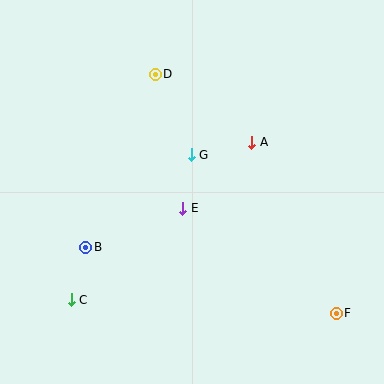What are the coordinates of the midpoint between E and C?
The midpoint between E and C is at (127, 254).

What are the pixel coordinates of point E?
Point E is at (183, 208).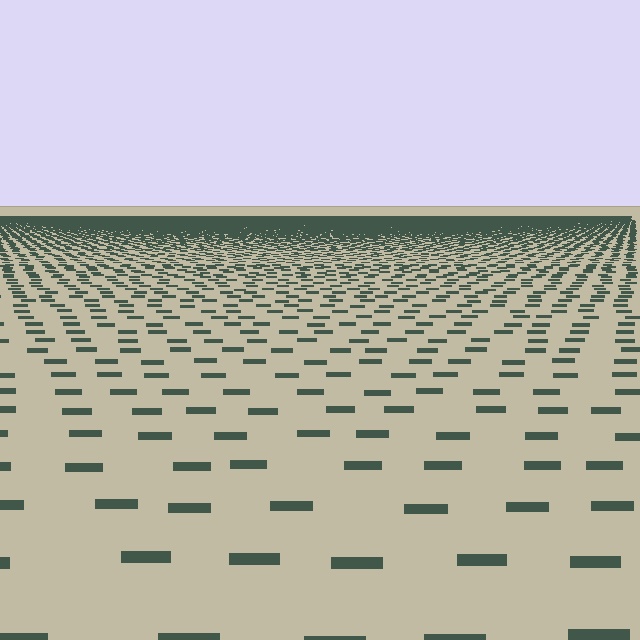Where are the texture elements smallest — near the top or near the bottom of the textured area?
Near the top.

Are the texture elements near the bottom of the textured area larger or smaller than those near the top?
Larger. Near the bottom, elements are closer to the viewer and appear at a bigger on-screen size.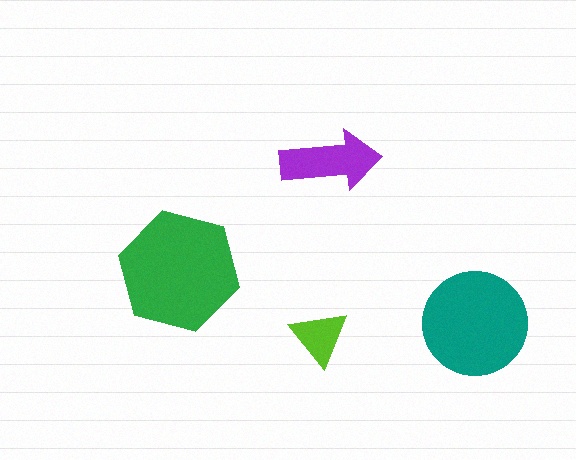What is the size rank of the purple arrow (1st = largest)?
3rd.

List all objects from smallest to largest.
The lime triangle, the purple arrow, the teal circle, the green hexagon.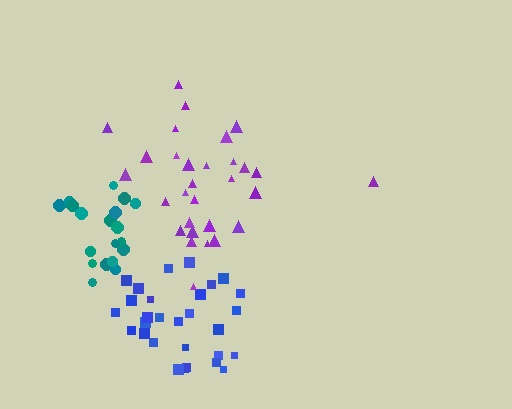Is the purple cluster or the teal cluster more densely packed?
Teal.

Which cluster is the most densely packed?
Teal.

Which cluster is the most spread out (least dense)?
Purple.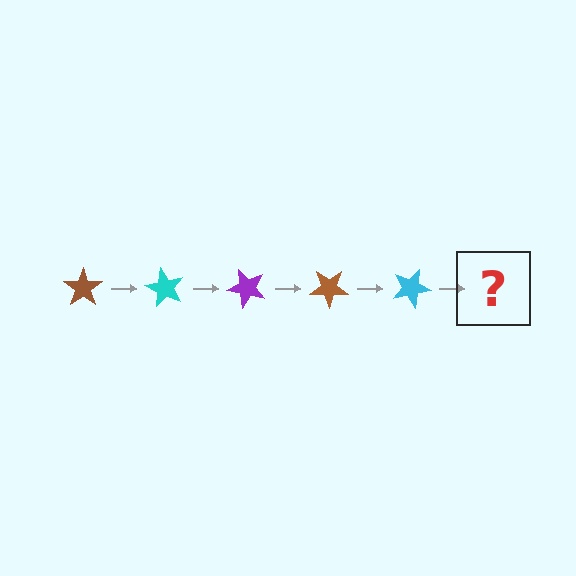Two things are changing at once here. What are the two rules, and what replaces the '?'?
The two rules are that it rotates 60 degrees each step and the color cycles through brown, cyan, and purple. The '?' should be a purple star, rotated 300 degrees from the start.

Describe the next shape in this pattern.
It should be a purple star, rotated 300 degrees from the start.